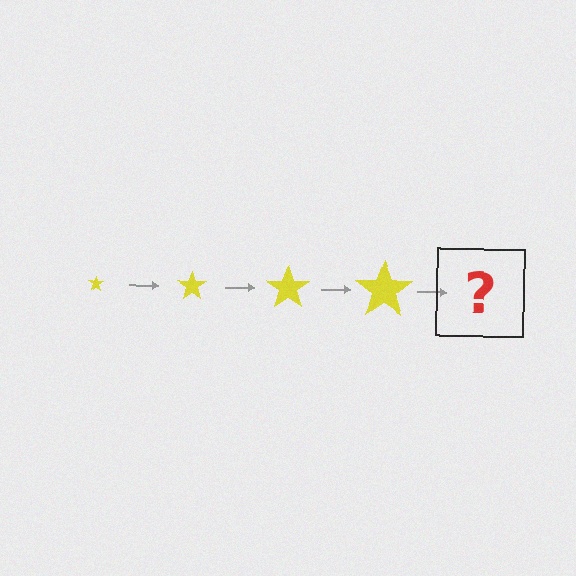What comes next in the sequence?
The next element should be a yellow star, larger than the previous one.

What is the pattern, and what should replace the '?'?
The pattern is that the star gets progressively larger each step. The '?' should be a yellow star, larger than the previous one.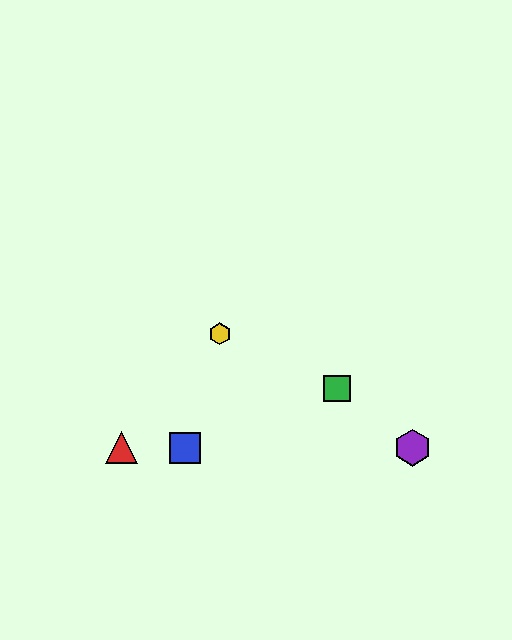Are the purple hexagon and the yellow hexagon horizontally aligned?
No, the purple hexagon is at y≈448 and the yellow hexagon is at y≈334.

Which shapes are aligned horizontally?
The red triangle, the blue square, the purple hexagon are aligned horizontally.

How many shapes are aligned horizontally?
3 shapes (the red triangle, the blue square, the purple hexagon) are aligned horizontally.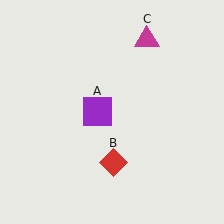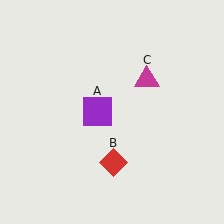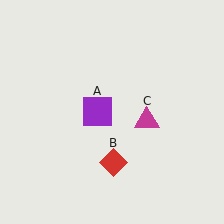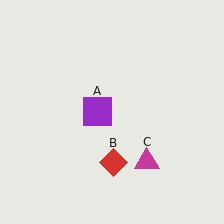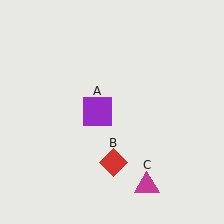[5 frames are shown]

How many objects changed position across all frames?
1 object changed position: magenta triangle (object C).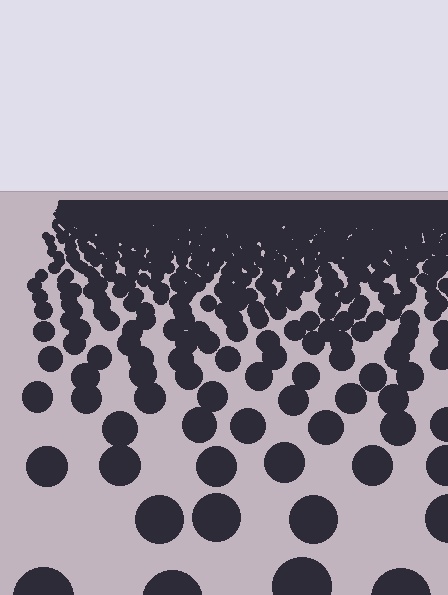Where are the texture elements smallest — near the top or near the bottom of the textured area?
Near the top.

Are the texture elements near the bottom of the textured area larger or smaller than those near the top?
Larger. Near the bottom, elements are closer to the viewer and appear at a bigger on-screen size.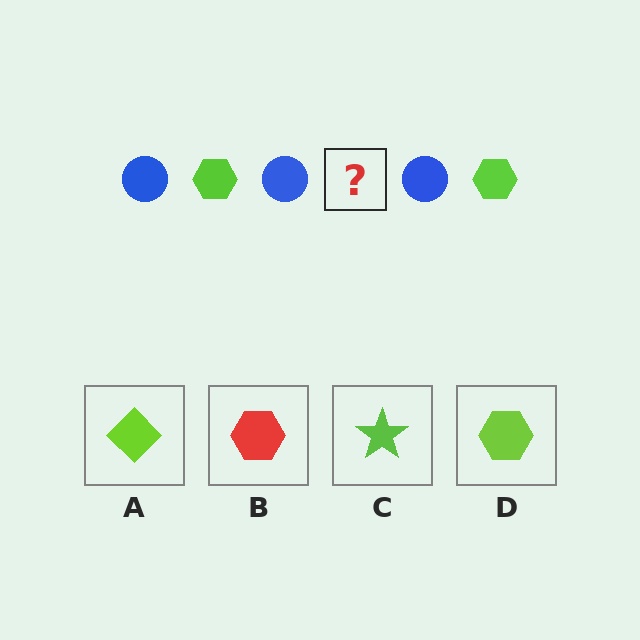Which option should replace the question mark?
Option D.